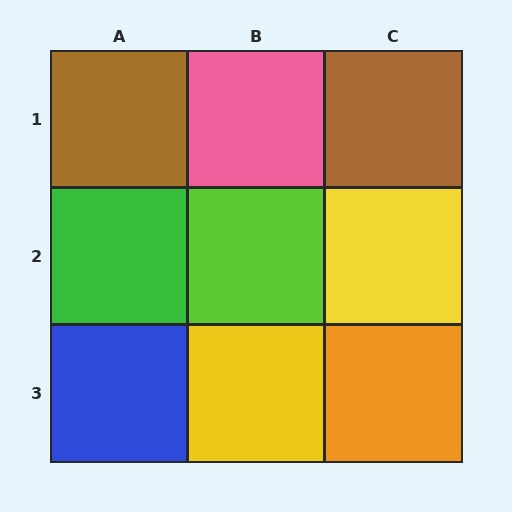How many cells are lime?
1 cell is lime.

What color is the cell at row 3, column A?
Blue.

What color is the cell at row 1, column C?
Brown.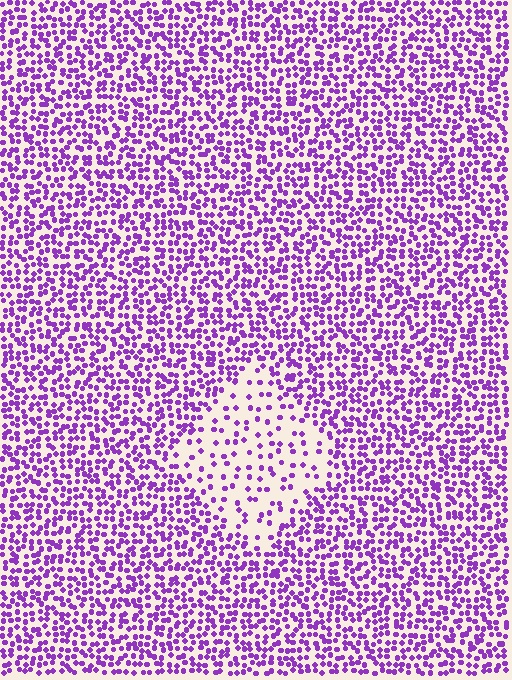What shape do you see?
I see a diamond.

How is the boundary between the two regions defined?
The boundary is defined by a change in element density (approximately 2.5x ratio). All elements are the same color, size, and shape.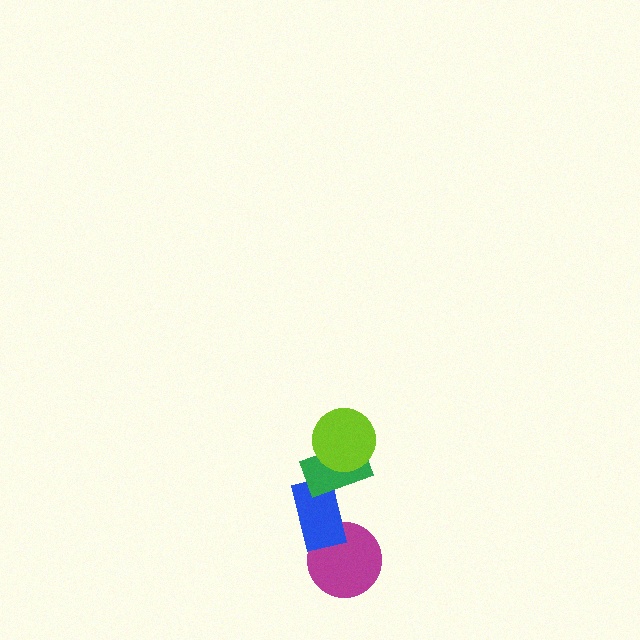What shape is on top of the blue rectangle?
The green rectangle is on top of the blue rectangle.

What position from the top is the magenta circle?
The magenta circle is 4th from the top.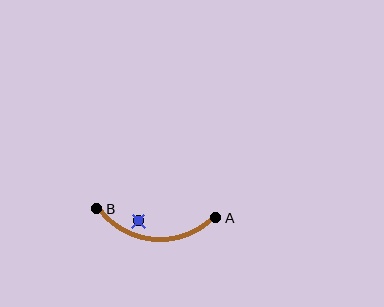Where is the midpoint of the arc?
The arc midpoint is the point on the curve farthest from the straight line joining A and B. It sits below that line.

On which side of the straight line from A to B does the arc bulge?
The arc bulges below the straight line connecting A and B.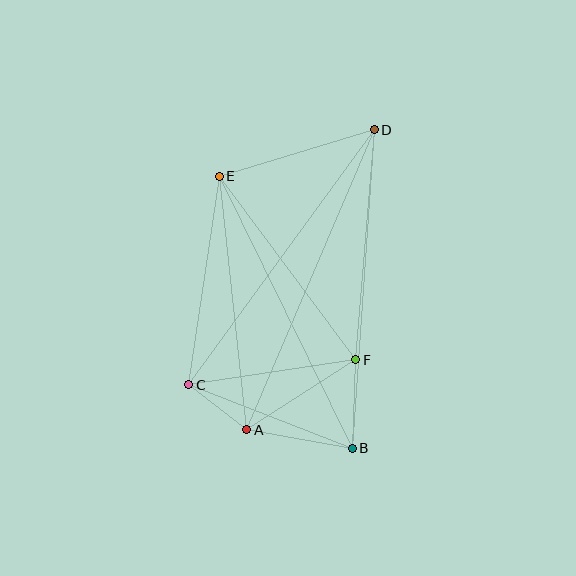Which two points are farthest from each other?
Points A and D are farthest from each other.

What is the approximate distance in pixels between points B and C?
The distance between B and C is approximately 175 pixels.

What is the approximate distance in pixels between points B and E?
The distance between B and E is approximately 303 pixels.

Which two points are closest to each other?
Points A and C are closest to each other.